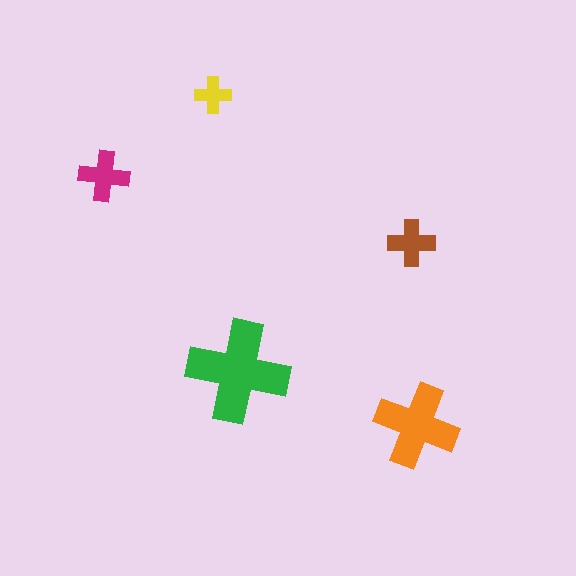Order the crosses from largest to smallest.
the green one, the orange one, the magenta one, the brown one, the yellow one.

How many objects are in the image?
There are 5 objects in the image.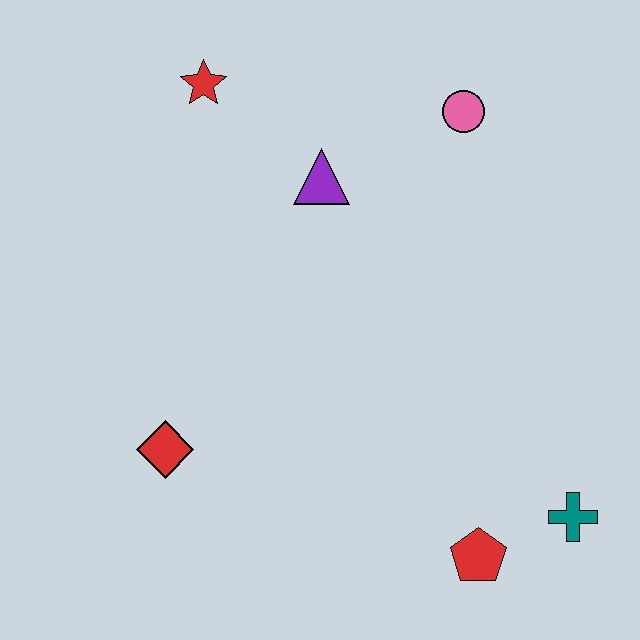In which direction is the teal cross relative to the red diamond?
The teal cross is to the right of the red diamond.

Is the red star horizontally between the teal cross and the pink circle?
No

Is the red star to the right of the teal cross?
No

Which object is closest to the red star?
The purple triangle is closest to the red star.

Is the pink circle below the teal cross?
No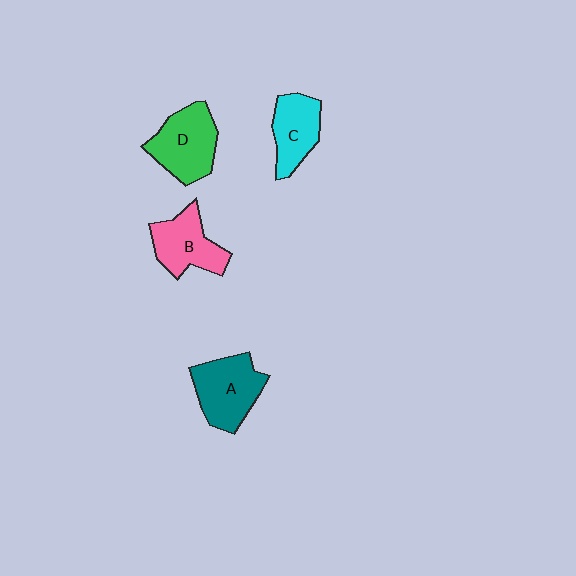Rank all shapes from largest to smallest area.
From largest to smallest: A (teal), D (green), B (pink), C (cyan).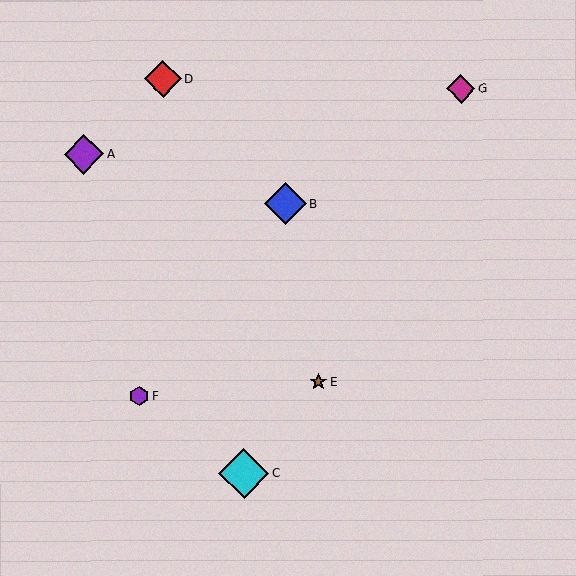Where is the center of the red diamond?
The center of the red diamond is at (163, 79).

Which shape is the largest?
The cyan diamond (labeled C) is the largest.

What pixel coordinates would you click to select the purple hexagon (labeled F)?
Click at (139, 396) to select the purple hexagon F.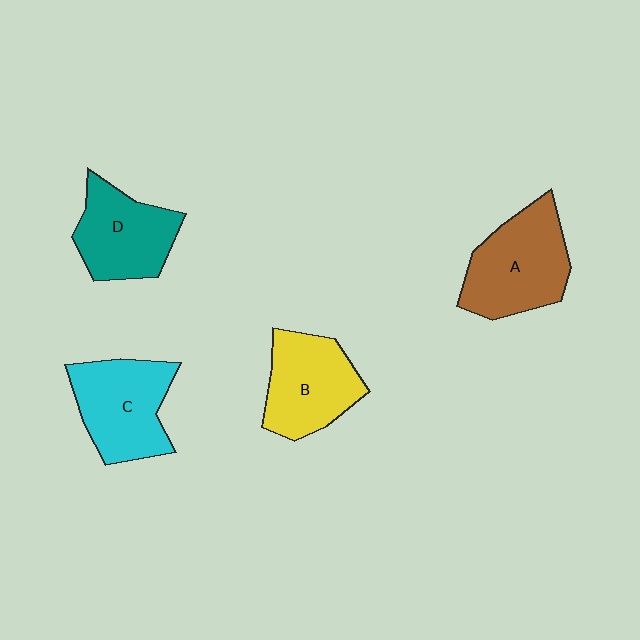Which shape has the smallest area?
Shape D (teal).